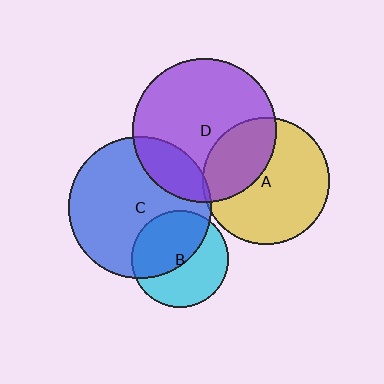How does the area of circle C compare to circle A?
Approximately 1.3 times.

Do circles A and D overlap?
Yes.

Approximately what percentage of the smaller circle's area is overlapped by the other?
Approximately 35%.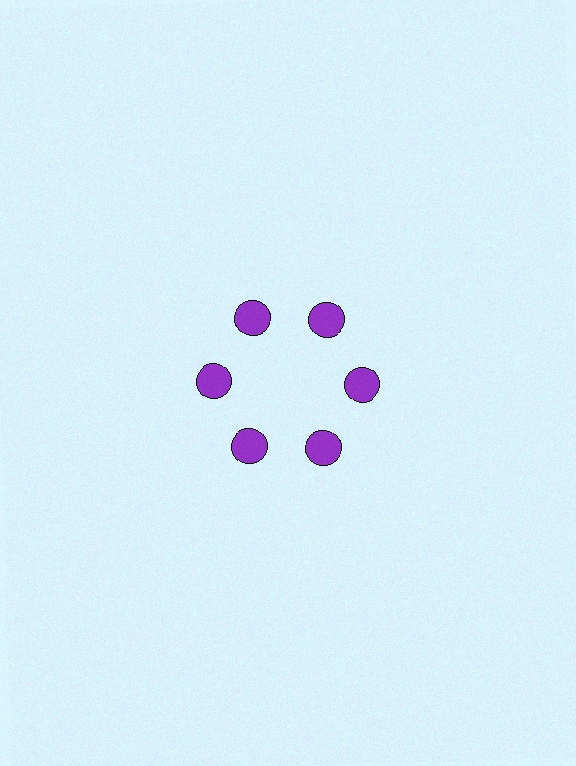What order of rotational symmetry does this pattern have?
This pattern has 6-fold rotational symmetry.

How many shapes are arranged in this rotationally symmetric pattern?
There are 6 shapes, arranged in 6 groups of 1.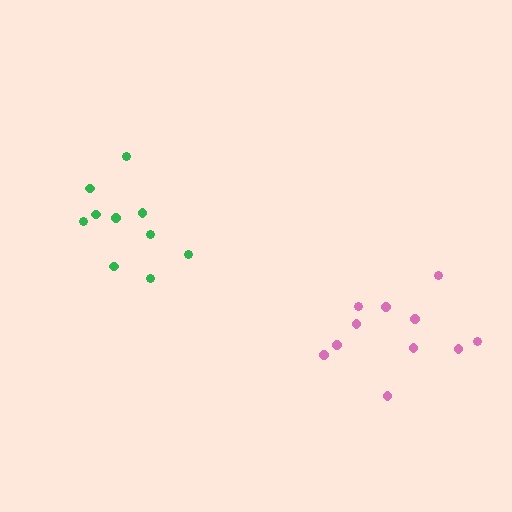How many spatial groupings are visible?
There are 2 spatial groupings.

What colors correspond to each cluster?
The clusters are colored: green, pink.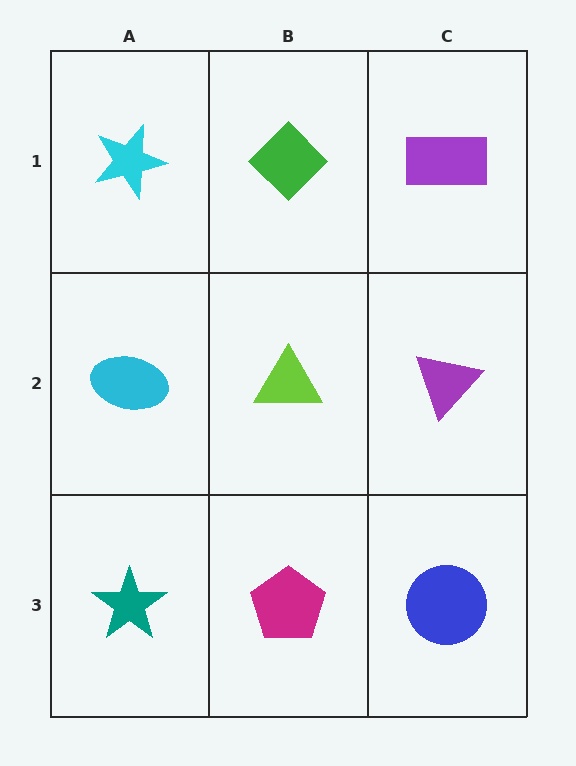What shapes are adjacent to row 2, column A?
A cyan star (row 1, column A), a teal star (row 3, column A), a lime triangle (row 2, column B).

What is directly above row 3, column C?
A purple triangle.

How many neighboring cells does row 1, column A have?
2.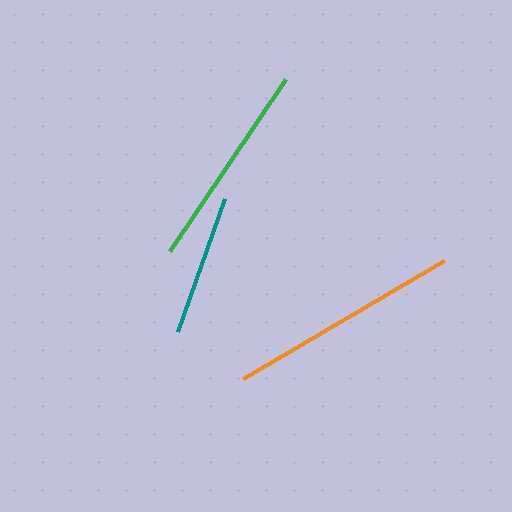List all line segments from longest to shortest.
From longest to shortest: orange, green, teal.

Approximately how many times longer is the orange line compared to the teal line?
The orange line is approximately 1.7 times the length of the teal line.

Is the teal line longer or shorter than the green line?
The green line is longer than the teal line.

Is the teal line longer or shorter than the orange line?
The orange line is longer than the teal line.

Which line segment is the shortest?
The teal line is the shortest at approximately 140 pixels.